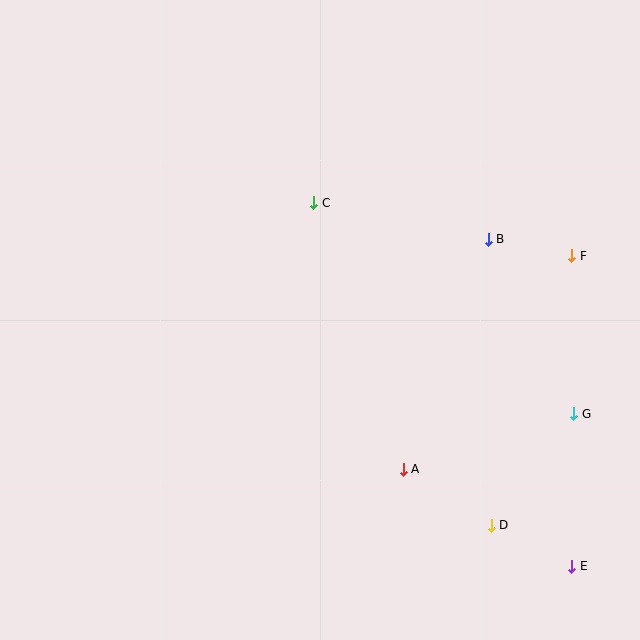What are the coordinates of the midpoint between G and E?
The midpoint between G and E is at (573, 490).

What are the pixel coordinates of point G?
Point G is at (574, 414).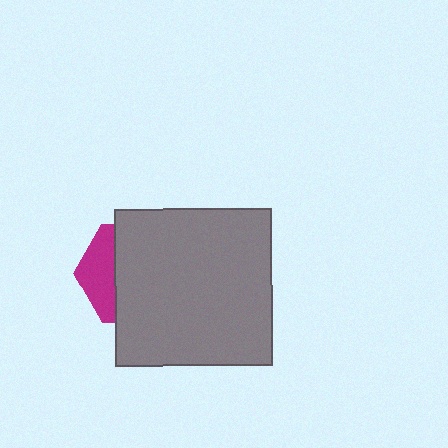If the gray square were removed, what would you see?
You would see the complete magenta hexagon.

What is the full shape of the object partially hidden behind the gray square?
The partially hidden object is a magenta hexagon.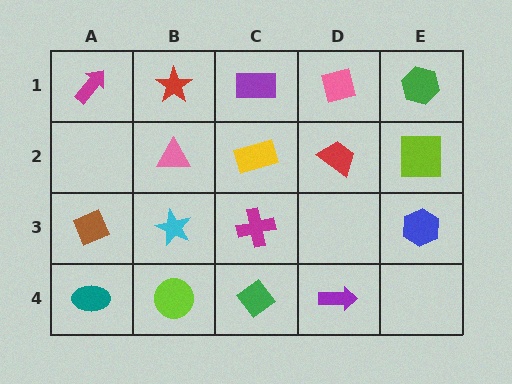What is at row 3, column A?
A brown diamond.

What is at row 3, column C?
A magenta cross.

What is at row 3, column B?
A cyan star.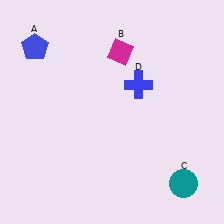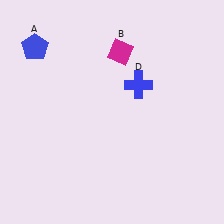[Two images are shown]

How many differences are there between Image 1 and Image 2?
There is 1 difference between the two images.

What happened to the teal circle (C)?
The teal circle (C) was removed in Image 2. It was in the bottom-right area of Image 1.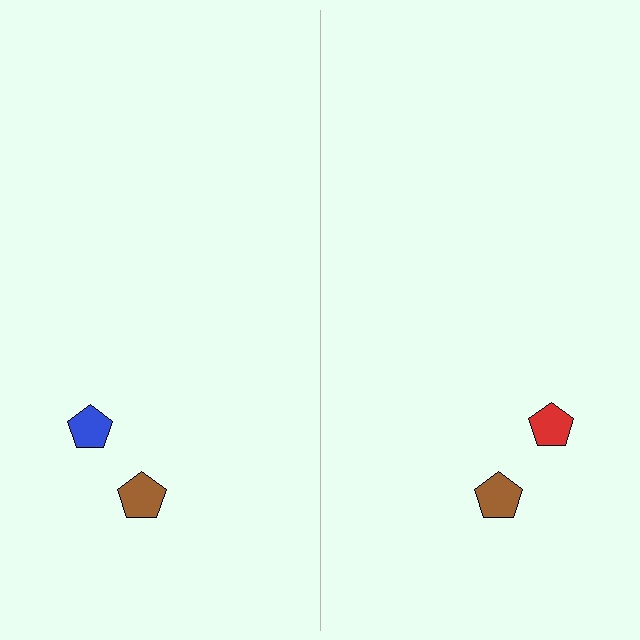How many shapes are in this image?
There are 4 shapes in this image.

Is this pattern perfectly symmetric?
No, the pattern is not perfectly symmetric. The red pentagon on the right side breaks the symmetry — its mirror counterpart is blue.